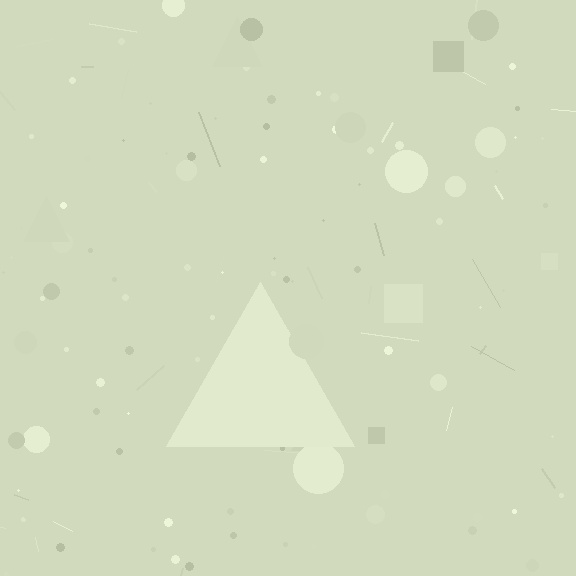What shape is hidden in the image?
A triangle is hidden in the image.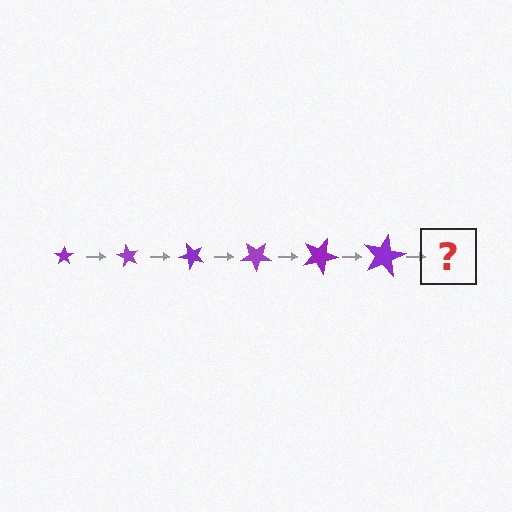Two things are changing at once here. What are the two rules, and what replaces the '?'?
The two rules are that the star grows larger each step and it rotates 60 degrees each step. The '?' should be a star, larger than the previous one and rotated 360 degrees from the start.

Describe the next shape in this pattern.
It should be a star, larger than the previous one and rotated 360 degrees from the start.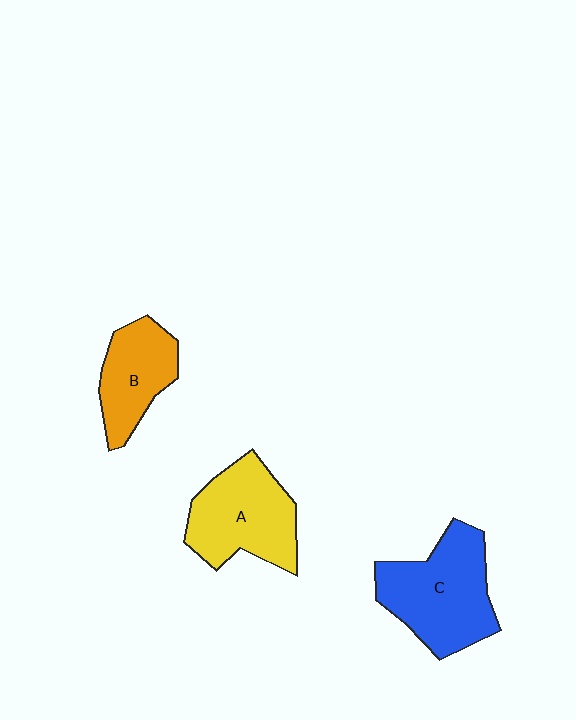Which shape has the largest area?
Shape C (blue).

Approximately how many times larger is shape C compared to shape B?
Approximately 1.5 times.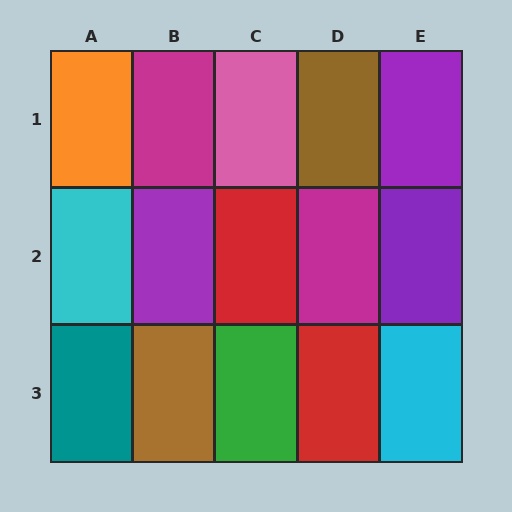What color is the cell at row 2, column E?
Purple.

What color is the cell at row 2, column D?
Magenta.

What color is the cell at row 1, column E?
Purple.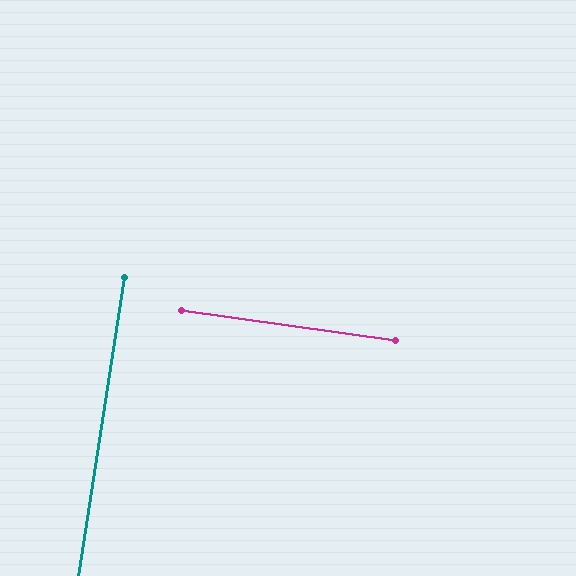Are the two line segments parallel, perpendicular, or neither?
Perpendicular — they meet at approximately 89°.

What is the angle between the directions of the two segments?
Approximately 89 degrees.